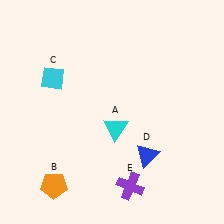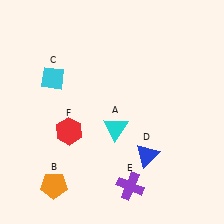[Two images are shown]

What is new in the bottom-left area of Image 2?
A red hexagon (F) was added in the bottom-left area of Image 2.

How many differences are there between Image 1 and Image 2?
There is 1 difference between the two images.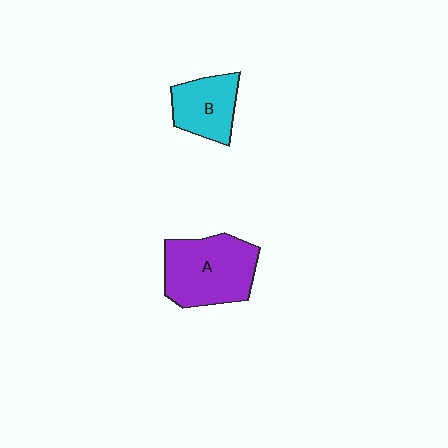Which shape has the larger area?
Shape A (purple).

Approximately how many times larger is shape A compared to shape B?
Approximately 1.6 times.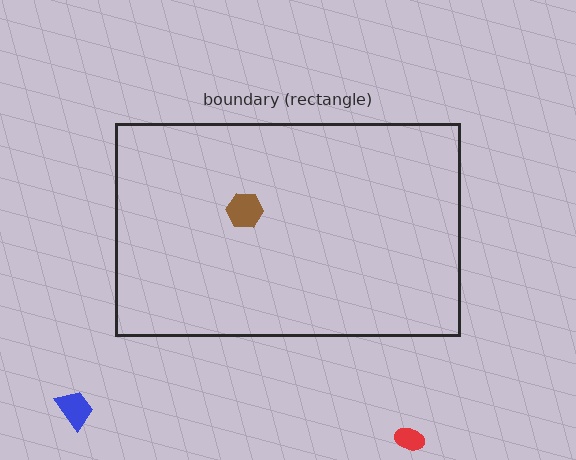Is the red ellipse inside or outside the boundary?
Outside.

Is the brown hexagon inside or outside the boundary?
Inside.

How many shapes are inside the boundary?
1 inside, 2 outside.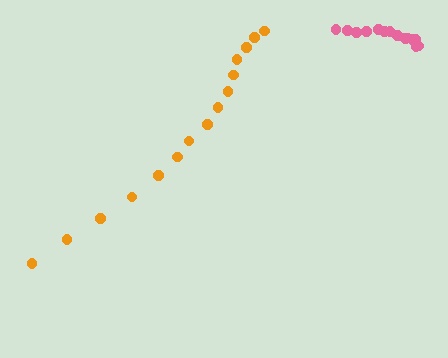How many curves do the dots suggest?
There are 2 distinct paths.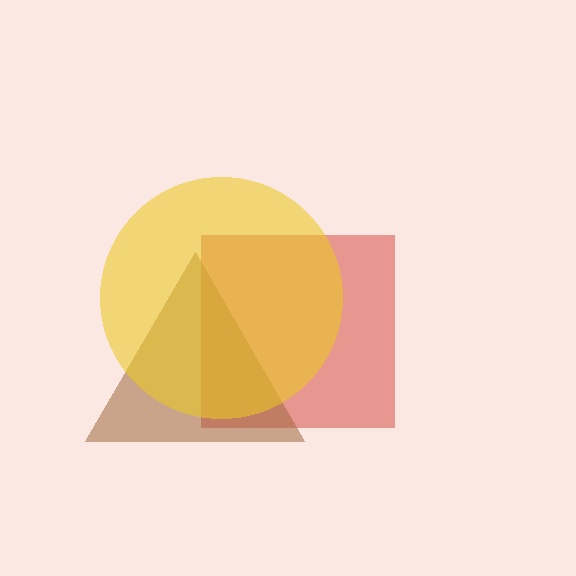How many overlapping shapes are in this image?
There are 3 overlapping shapes in the image.